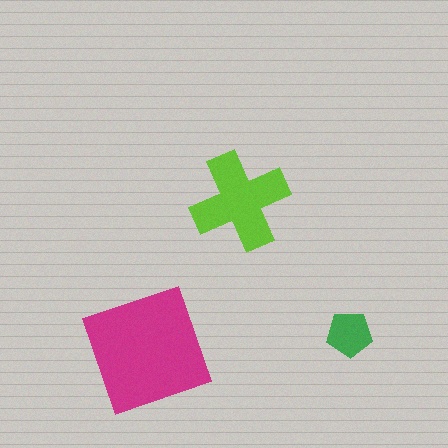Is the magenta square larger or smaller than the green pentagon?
Larger.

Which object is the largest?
The magenta square.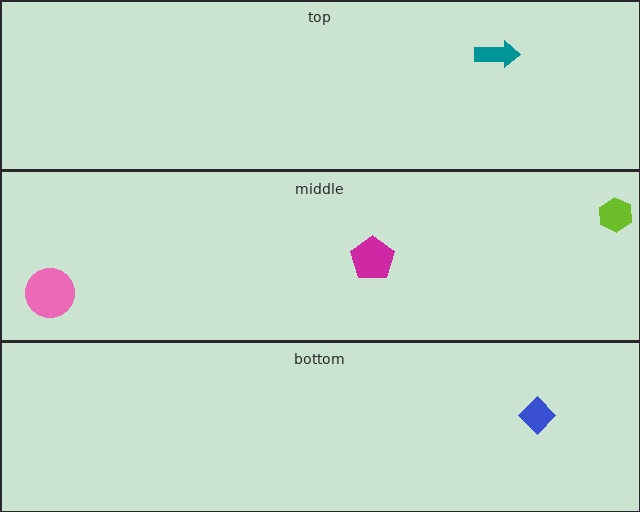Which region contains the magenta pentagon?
The middle region.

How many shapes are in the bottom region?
1.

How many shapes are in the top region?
1.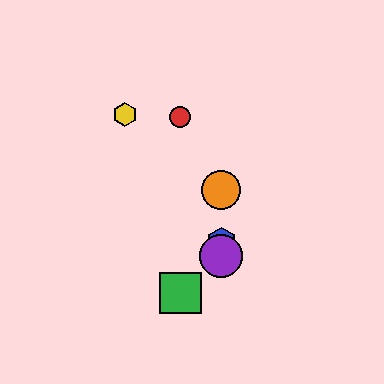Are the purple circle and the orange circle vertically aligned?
Yes, both are at x≈221.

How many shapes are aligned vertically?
3 shapes (the blue hexagon, the purple circle, the orange circle) are aligned vertically.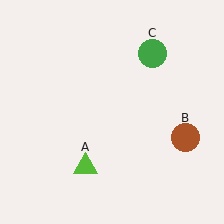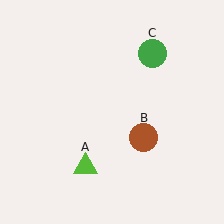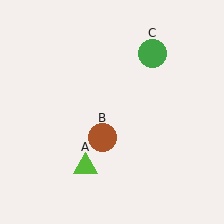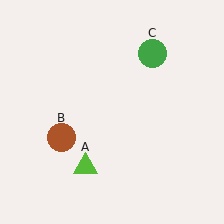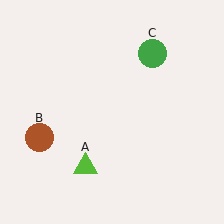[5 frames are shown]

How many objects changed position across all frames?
1 object changed position: brown circle (object B).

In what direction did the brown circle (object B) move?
The brown circle (object B) moved left.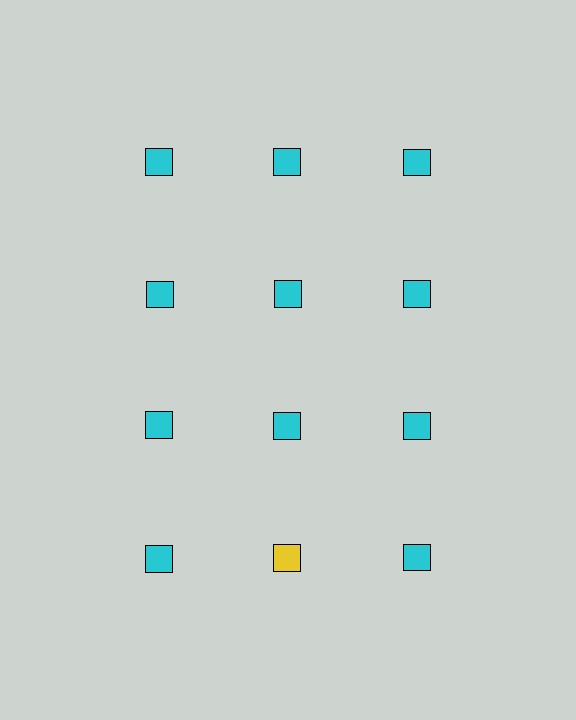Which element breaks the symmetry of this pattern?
The yellow square in the fourth row, second from left column breaks the symmetry. All other shapes are cyan squares.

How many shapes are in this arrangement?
There are 12 shapes arranged in a grid pattern.